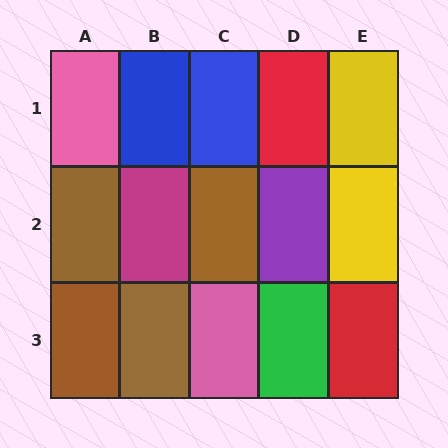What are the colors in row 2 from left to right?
Brown, magenta, brown, purple, yellow.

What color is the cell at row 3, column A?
Brown.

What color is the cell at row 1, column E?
Yellow.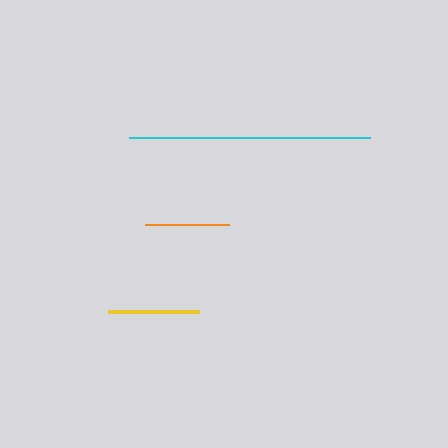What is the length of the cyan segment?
The cyan segment is approximately 241 pixels long.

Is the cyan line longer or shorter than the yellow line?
The cyan line is longer than the yellow line.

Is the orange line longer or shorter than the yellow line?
The yellow line is longer than the orange line.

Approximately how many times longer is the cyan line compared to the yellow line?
The cyan line is approximately 2.7 times the length of the yellow line.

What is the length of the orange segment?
The orange segment is approximately 84 pixels long.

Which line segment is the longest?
The cyan line is the longest at approximately 241 pixels.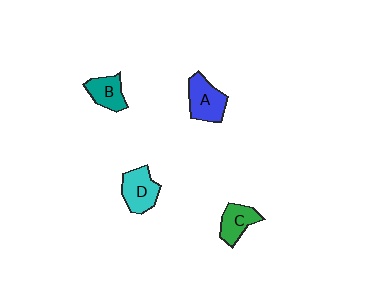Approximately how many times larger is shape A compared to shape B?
Approximately 1.3 times.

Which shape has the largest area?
Shape A (blue).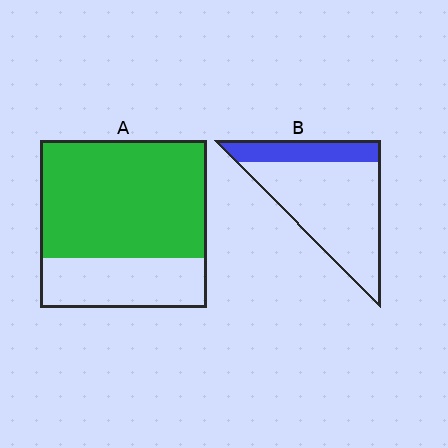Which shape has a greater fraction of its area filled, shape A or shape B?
Shape A.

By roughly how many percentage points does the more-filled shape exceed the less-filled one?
By roughly 45 percentage points (A over B).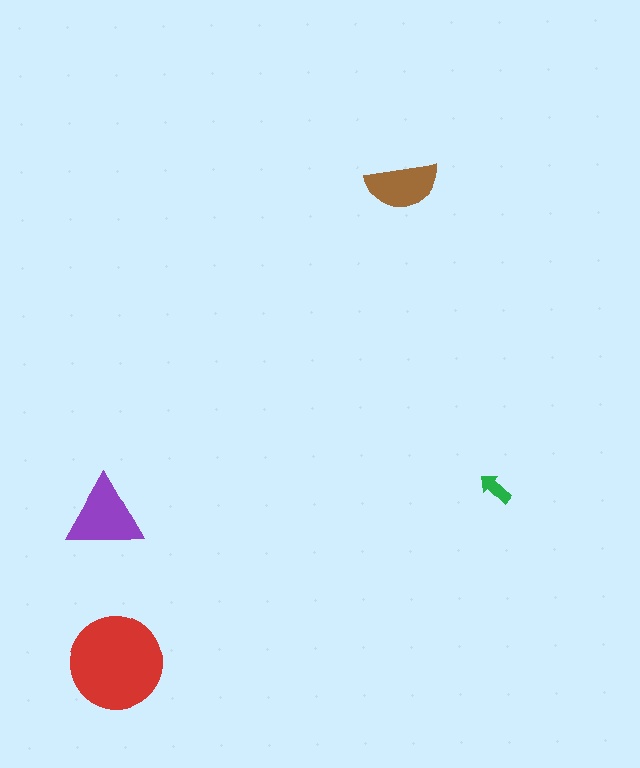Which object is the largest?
The red circle.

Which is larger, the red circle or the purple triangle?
The red circle.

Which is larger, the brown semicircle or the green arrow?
The brown semicircle.